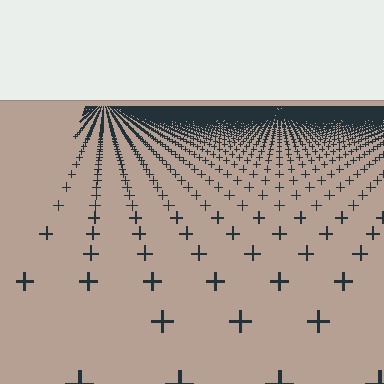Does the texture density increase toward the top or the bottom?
Density increases toward the top.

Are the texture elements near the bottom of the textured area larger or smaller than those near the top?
Larger. Near the bottom, elements are closer to the viewer and appear at a bigger on-screen size.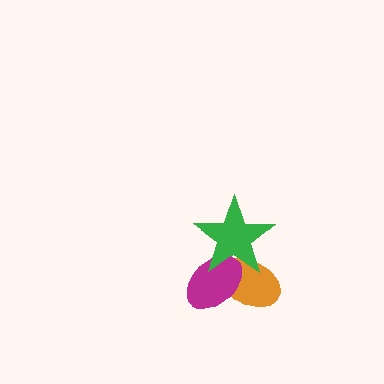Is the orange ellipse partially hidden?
Yes, it is partially covered by another shape.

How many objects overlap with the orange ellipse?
2 objects overlap with the orange ellipse.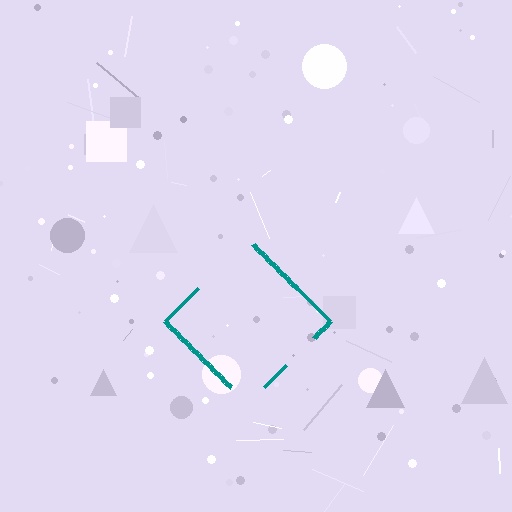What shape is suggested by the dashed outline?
The dashed outline suggests a diamond.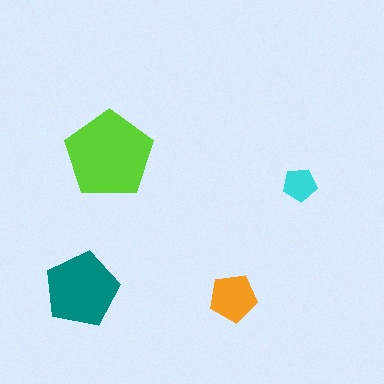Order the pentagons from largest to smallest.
the lime one, the teal one, the orange one, the cyan one.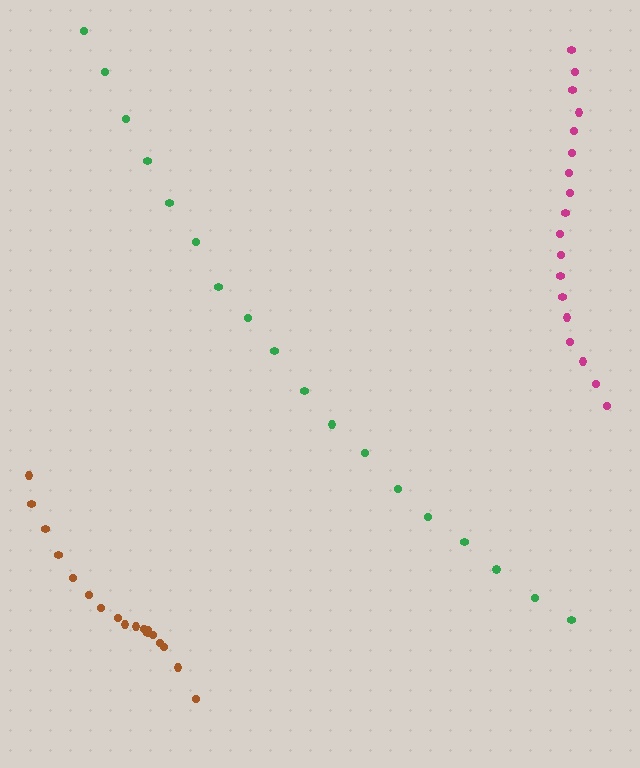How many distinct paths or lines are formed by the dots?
There are 3 distinct paths.